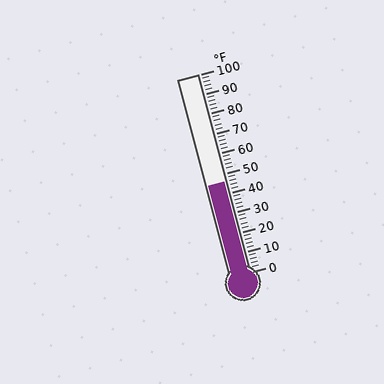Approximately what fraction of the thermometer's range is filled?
The thermometer is filled to approximately 45% of its range.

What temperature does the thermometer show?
The thermometer shows approximately 46°F.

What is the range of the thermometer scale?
The thermometer scale ranges from 0°F to 100°F.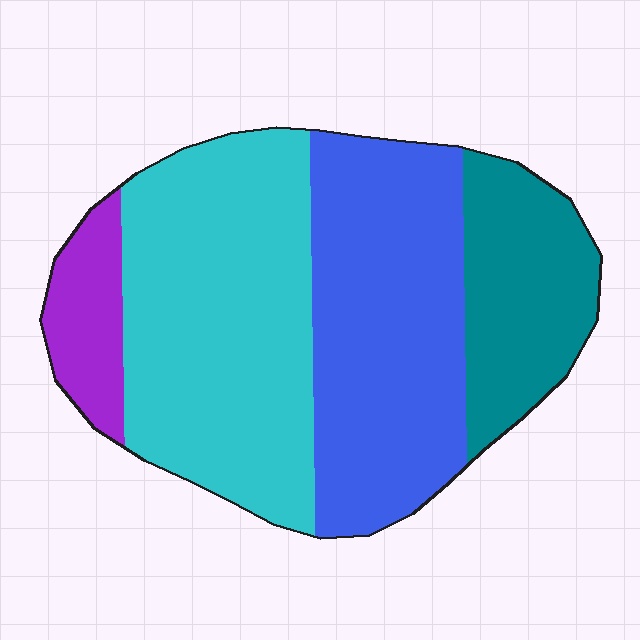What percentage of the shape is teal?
Teal takes up between a sixth and a third of the shape.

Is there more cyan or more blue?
Cyan.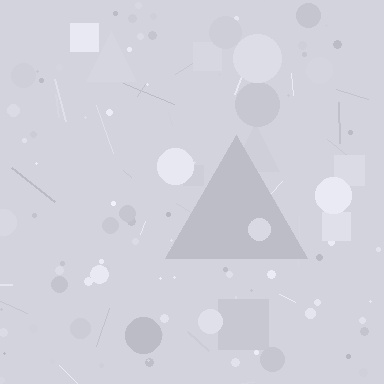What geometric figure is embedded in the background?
A triangle is embedded in the background.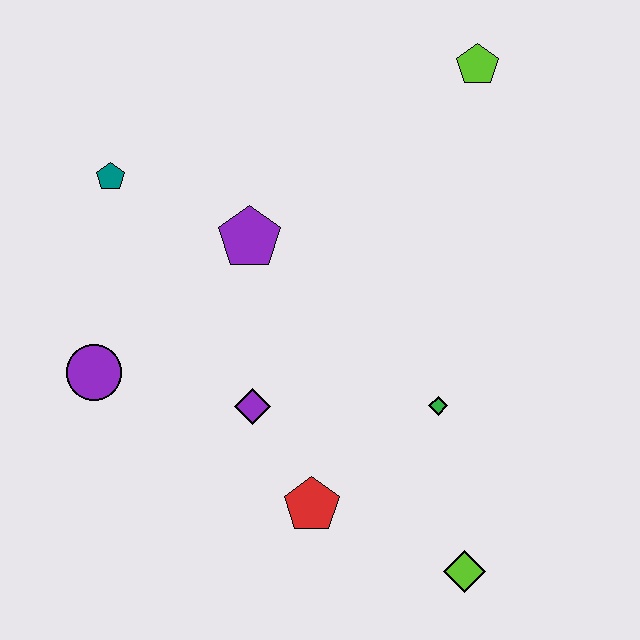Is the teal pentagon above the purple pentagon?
Yes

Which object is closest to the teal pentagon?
The purple pentagon is closest to the teal pentagon.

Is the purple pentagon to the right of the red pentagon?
No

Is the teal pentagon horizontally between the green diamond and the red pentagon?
No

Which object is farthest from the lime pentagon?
The lime diamond is farthest from the lime pentagon.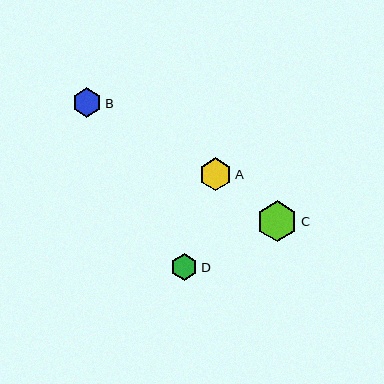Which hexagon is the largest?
Hexagon C is the largest with a size of approximately 41 pixels.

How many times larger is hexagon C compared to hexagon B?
Hexagon C is approximately 1.4 times the size of hexagon B.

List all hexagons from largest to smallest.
From largest to smallest: C, A, B, D.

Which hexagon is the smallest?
Hexagon D is the smallest with a size of approximately 27 pixels.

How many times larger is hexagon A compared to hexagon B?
Hexagon A is approximately 1.1 times the size of hexagon B.